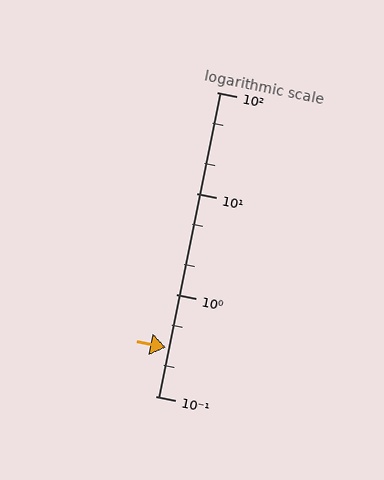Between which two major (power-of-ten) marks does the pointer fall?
The pointer is between 0.1 and 1.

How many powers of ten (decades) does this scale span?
The scale spans 3 decades, from 0.1 to 100.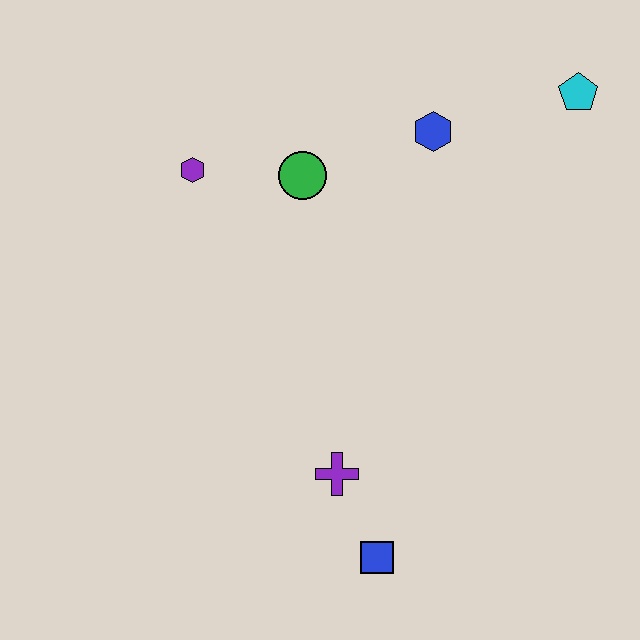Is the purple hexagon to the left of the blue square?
Yes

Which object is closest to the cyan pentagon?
The blue hexagon is closest to the cyan pentagon.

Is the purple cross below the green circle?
Yes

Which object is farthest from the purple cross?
The cyan pentagon is farthest from the purple cross.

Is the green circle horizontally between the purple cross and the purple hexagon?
Yes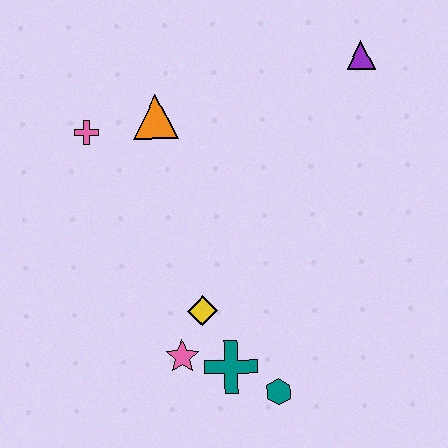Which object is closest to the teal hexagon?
The teal cross is closest to the teal hexagon.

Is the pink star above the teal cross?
Yes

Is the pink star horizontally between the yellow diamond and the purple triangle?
No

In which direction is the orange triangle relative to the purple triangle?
The orange triangle is to the left of the purple triangle.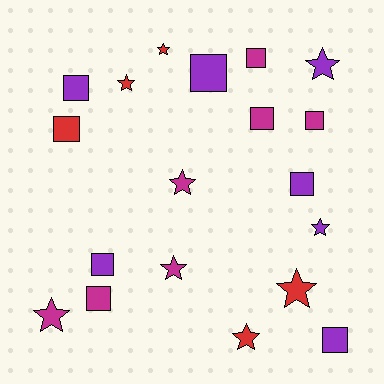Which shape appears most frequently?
Square, with 10 objects.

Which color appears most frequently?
Purple, with 7 objects.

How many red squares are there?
There is 1 red square.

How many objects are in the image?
There are 19 objects.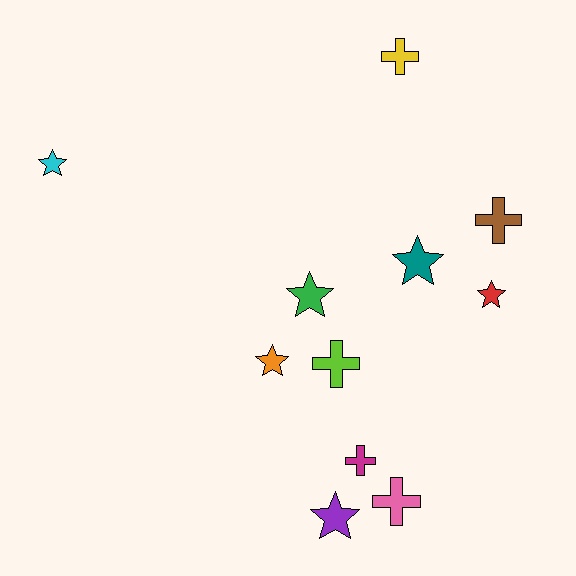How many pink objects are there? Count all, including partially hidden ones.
There is 1 pink object.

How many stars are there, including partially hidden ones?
There are 6 stars.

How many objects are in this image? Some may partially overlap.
There are 11 objects.